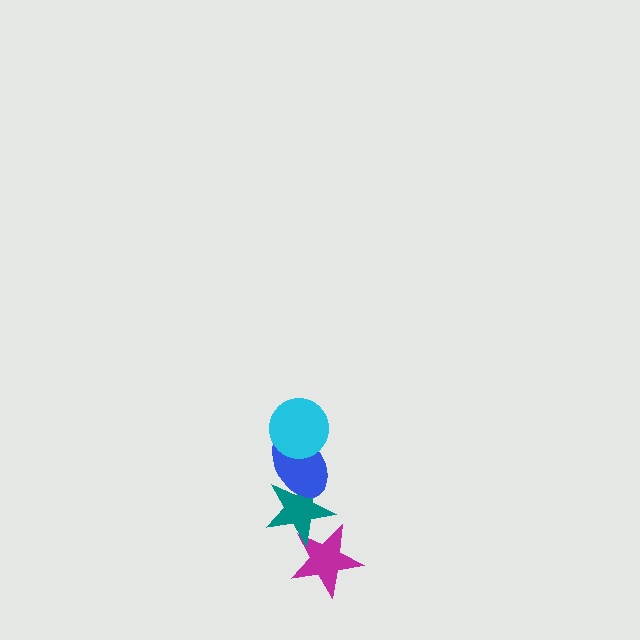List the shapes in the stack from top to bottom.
From top to bottom: the cyan circle, the blue ellipse, the teal star, the magenta star.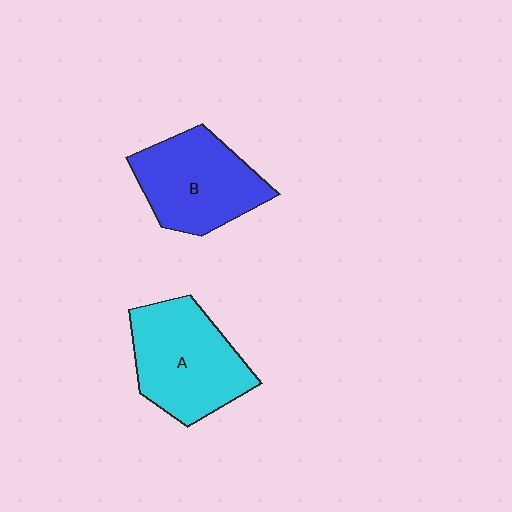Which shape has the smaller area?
Shape B (blue).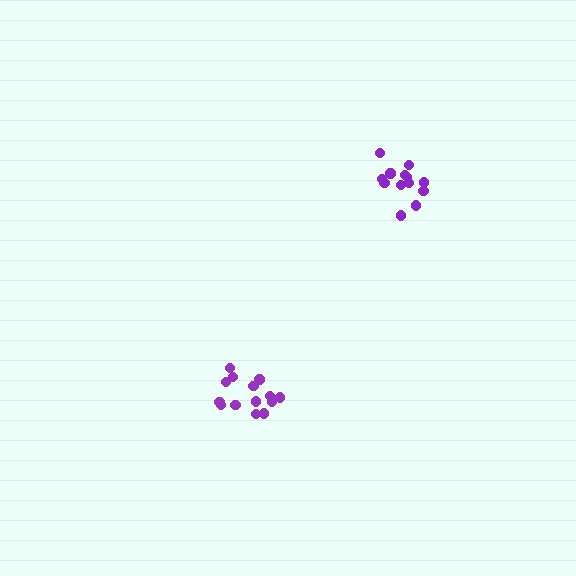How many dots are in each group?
Group 1: 14 dots, Group 2: 13 dots (27 total).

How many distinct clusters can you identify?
There are 2 distinct clusters.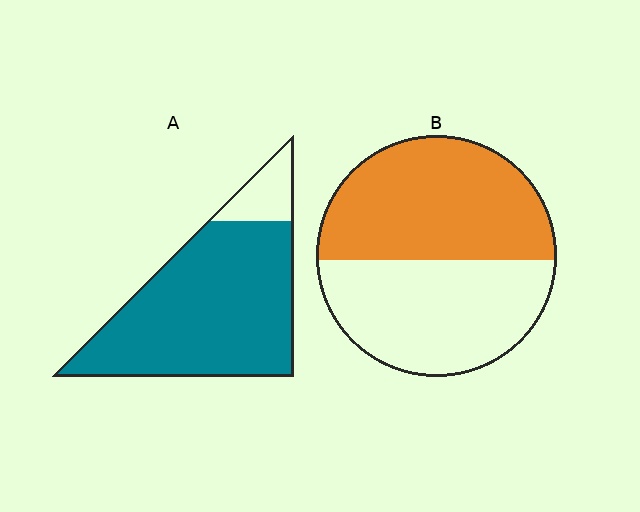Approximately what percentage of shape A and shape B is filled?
A is approximately 85% and B is approximately 50%.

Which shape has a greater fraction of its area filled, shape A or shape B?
Shape A.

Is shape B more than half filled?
Roughly half.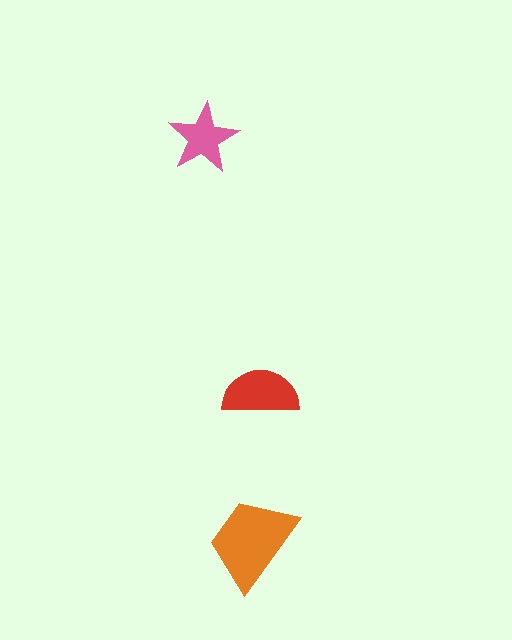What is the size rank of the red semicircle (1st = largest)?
2nd.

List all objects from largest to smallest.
The orange trapezoid, the red semicircle, the pink star.